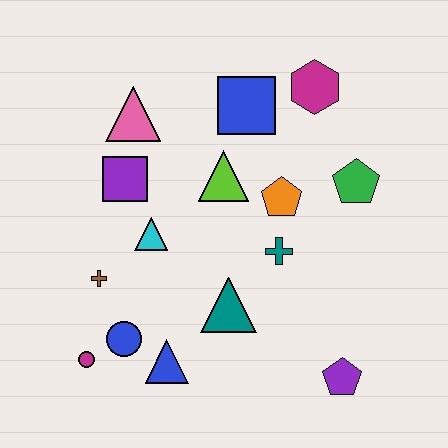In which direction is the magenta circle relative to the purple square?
The magenta circle is below the purple square.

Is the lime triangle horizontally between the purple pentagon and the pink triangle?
Yes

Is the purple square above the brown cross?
Yes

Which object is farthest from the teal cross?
The magenta circle is farthest from the teal cross.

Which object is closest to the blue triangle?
The blue circle is closest to the blue triangle.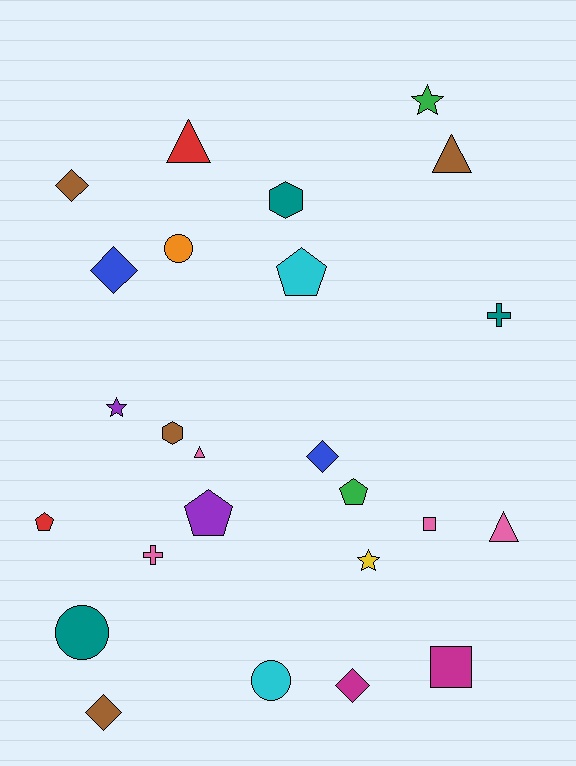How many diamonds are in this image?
There are 5 diamonds.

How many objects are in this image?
There are 25 objects.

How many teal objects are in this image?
There are 3 teal objects.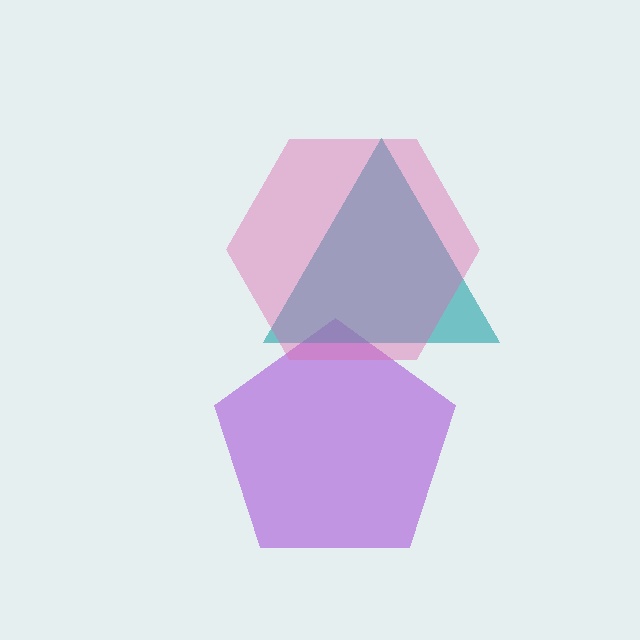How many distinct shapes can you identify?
There are 3 distinct shapes: a purple pentagon, a teal triangle, a pink hexagon.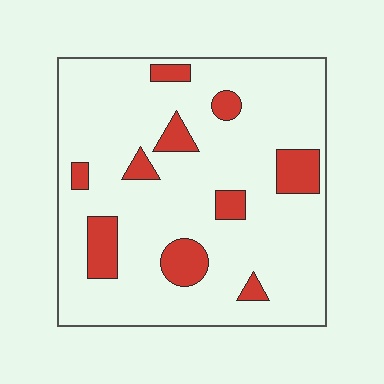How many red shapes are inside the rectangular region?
10.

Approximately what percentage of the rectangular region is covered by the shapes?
Approximately 15%.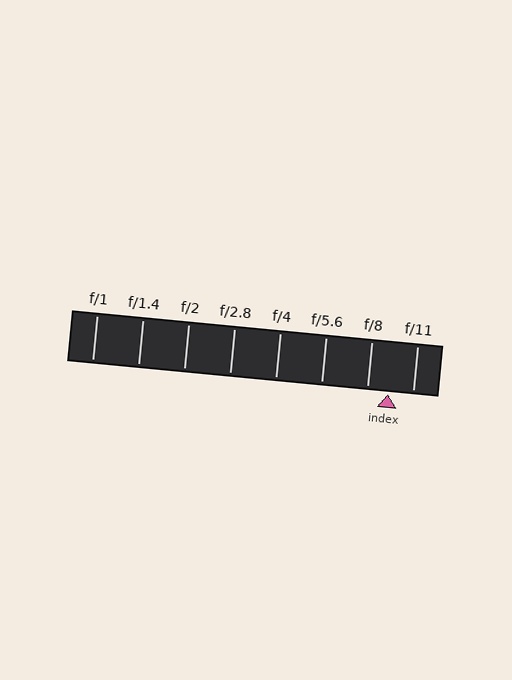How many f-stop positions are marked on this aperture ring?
There are 8 f-stop positions marked.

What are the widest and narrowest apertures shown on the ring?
The widest aperture shown is f/1 and the narrowest is f/11.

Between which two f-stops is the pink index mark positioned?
The index mark is between f/8 and f/11.